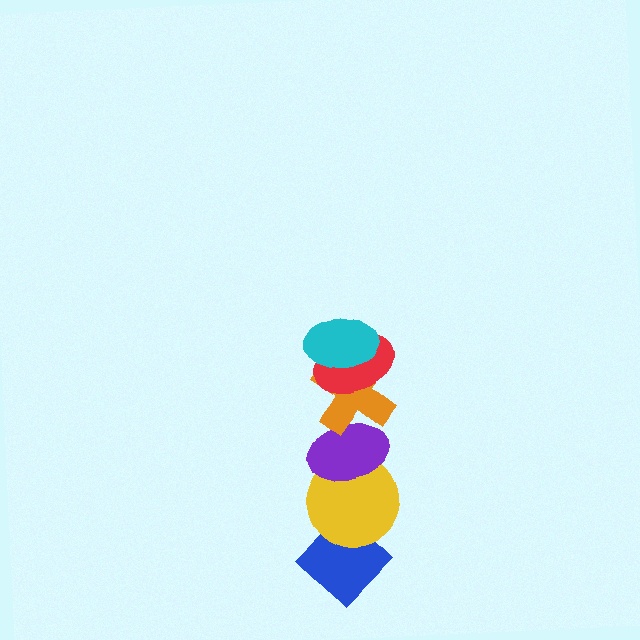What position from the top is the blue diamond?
The blue diamond is 6th from the top.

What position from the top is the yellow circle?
The yellow circle is 5th from the top.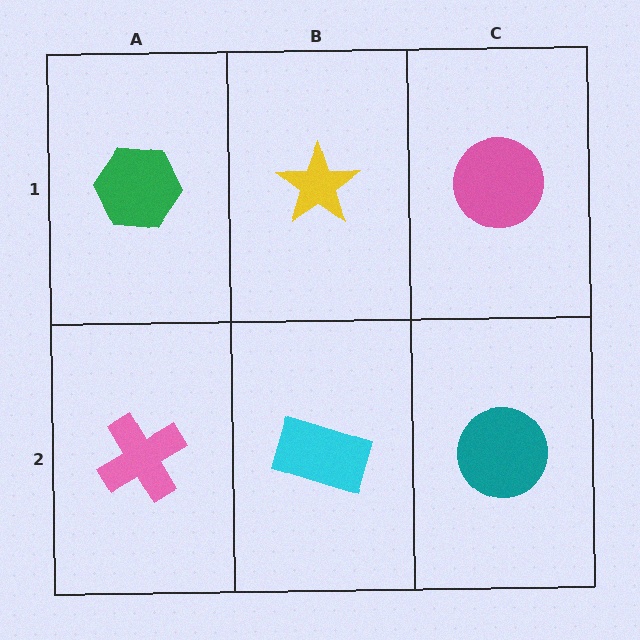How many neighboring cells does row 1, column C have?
2.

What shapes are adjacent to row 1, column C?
A teal circle (row 2, column C), a yellow star (row 1, column B).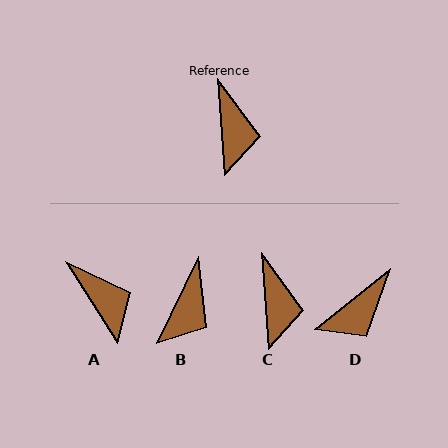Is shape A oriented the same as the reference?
No, it is off by about 29 degrees.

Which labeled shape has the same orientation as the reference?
C.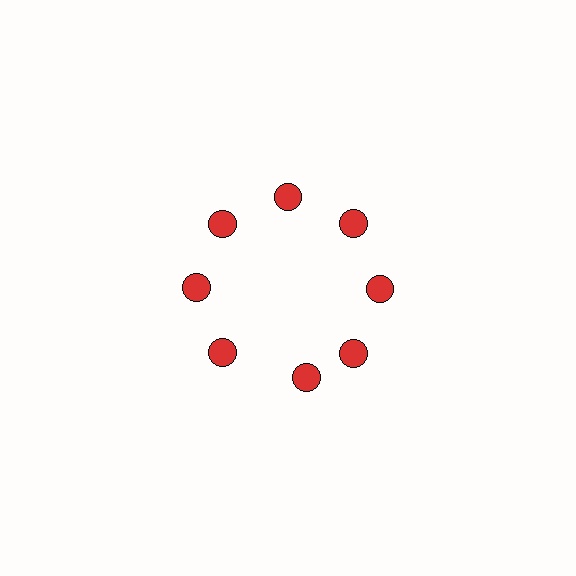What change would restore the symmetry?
The symmetry would be restored by rotating it back into even spacing with its neighbors so that all 8 circles sit at equal angles and equal distance from the center.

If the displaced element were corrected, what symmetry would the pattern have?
It would have 8-fold rotational symmetry — the pattern would map onto itself every 45 degrees.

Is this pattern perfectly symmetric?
No. The 8 red circles are arranged in a ring, but one element near the 6 o'clock position is rotated out of alignment along the ring, breaking the 8-fold rotational symmetry.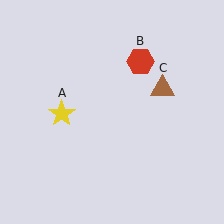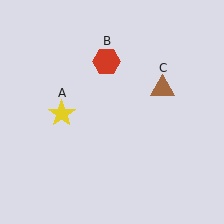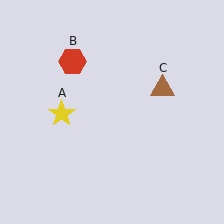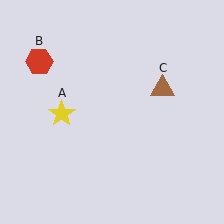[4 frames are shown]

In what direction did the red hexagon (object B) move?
The red hexagon (object B) moved left.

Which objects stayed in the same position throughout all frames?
Yellow star (object A) and brown triangle (object C) remained stationary.